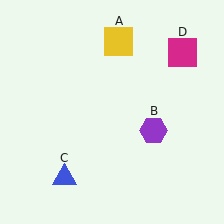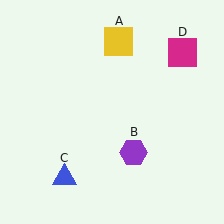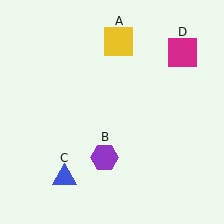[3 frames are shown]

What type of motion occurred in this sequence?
The purple hexagon (object B) rotated clockwise around the center of the scene.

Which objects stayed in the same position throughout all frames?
Yellow square (object A) and blue triangle (object C) and magenta square (object D) remained stationary.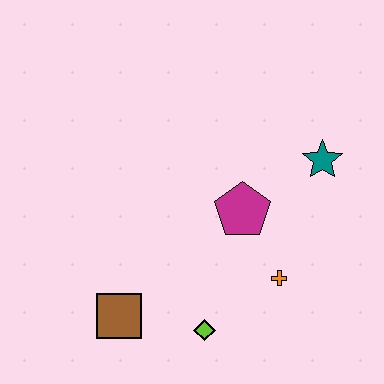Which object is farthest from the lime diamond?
The teal star is farthest from the lime diamond.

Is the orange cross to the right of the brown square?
Yes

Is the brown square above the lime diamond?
Yes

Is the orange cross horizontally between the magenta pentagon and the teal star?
Yes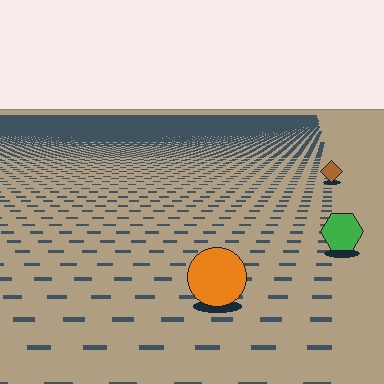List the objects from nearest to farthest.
From nearest to farthest: the orange circle, the green hexagon, the brown diamond.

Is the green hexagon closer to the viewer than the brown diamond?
Yes. The green hexagon is closer — you can tell from the texture gradient: the ground texture is coarser near it.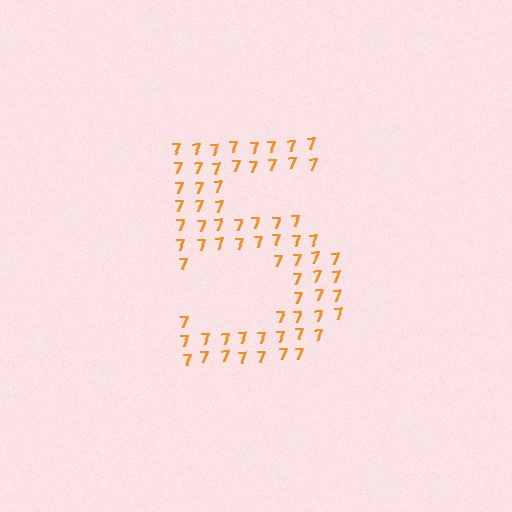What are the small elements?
The small elements are digit 7's.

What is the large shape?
The large shape is the digit 5.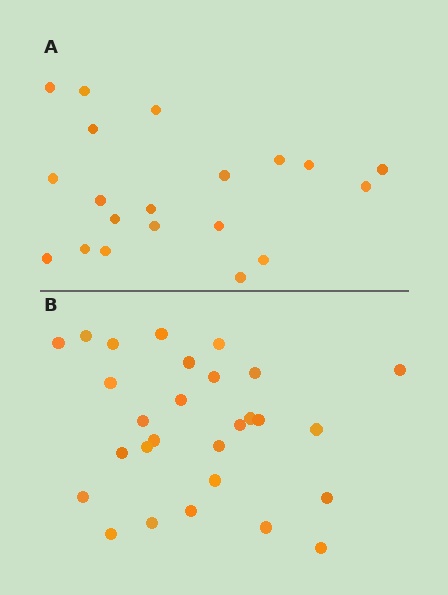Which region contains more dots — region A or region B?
Region B (the bottom region) has more dots.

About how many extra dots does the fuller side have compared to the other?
Region B has roughly 8 or so more dots than region A.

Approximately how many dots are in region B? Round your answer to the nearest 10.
About 30 dots. (The exact count is 28, which rounds to 30.)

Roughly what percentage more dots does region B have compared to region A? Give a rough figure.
About 40% more.